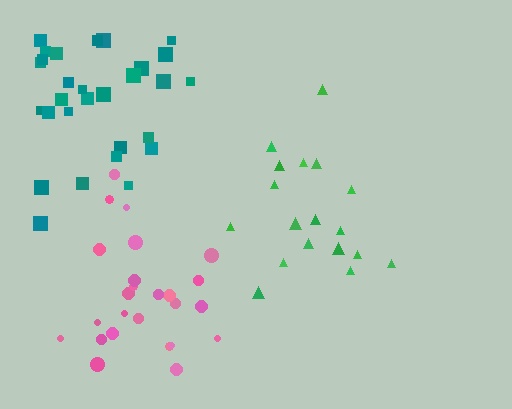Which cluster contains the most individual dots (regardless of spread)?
Teal (29).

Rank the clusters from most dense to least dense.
green, teal, pink.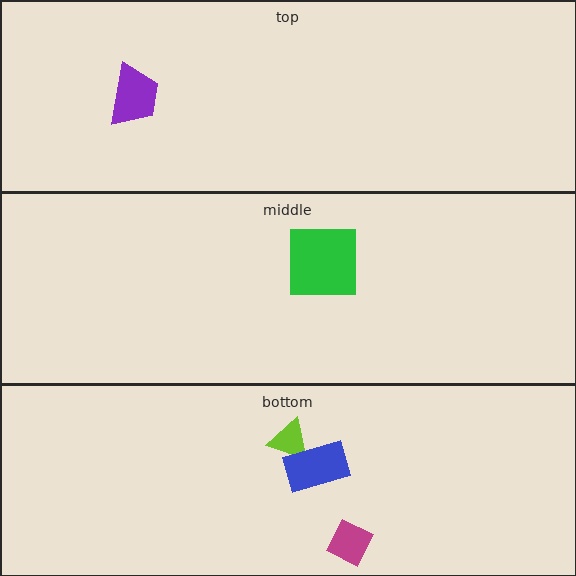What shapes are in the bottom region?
The magenta diamond, the lime triangle, the blue rectangle.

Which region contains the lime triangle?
The bottom region.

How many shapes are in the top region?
1.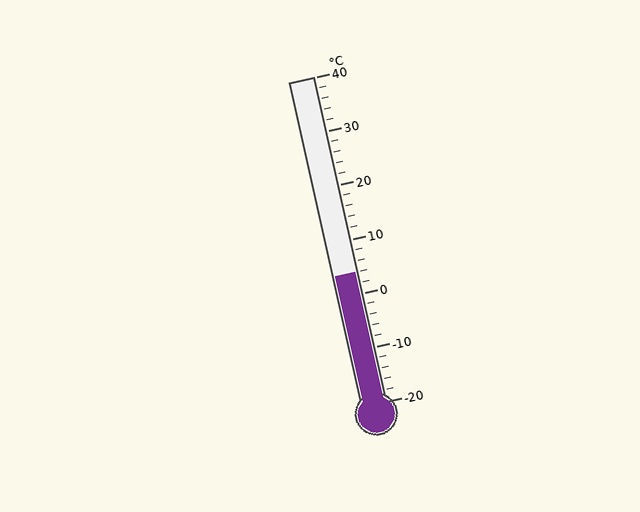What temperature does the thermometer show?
The thermometer shows approximately 4°C.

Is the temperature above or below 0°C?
The temperature is above 0°C.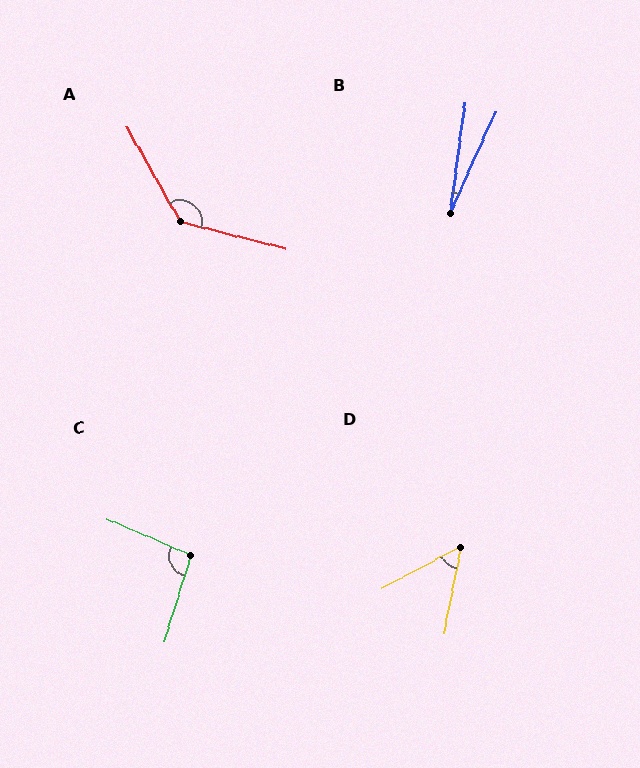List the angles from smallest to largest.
B (16°), D (51°), C (95°), A (134°).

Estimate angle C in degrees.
Approximately 95 degrees.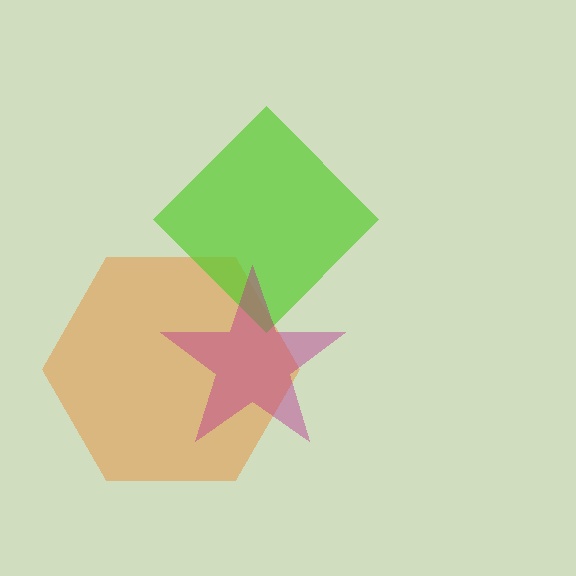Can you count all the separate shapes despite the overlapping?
Yes, there are 3 separate shapes.